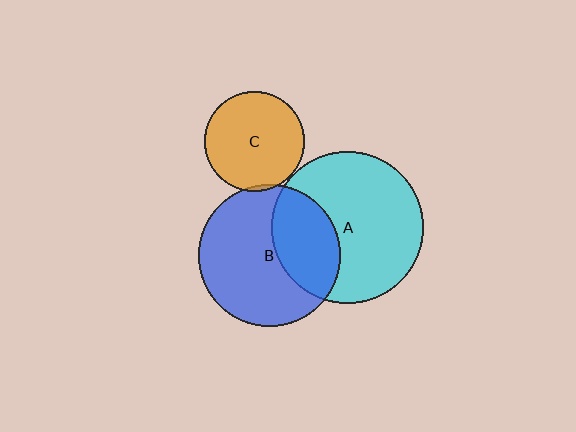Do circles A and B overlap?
Yes.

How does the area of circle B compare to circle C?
Approximately 2.0 times.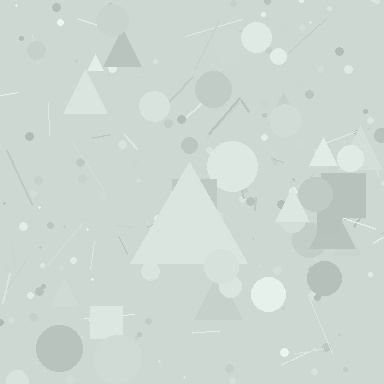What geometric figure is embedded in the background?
A triangle is embedded in the background.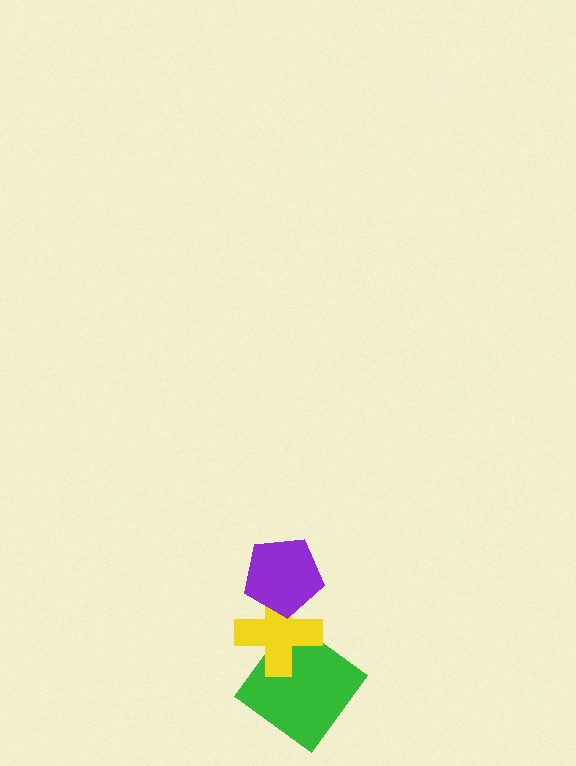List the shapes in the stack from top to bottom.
From top to bottom: the purple pentagon, the yellow cross, the green diamond.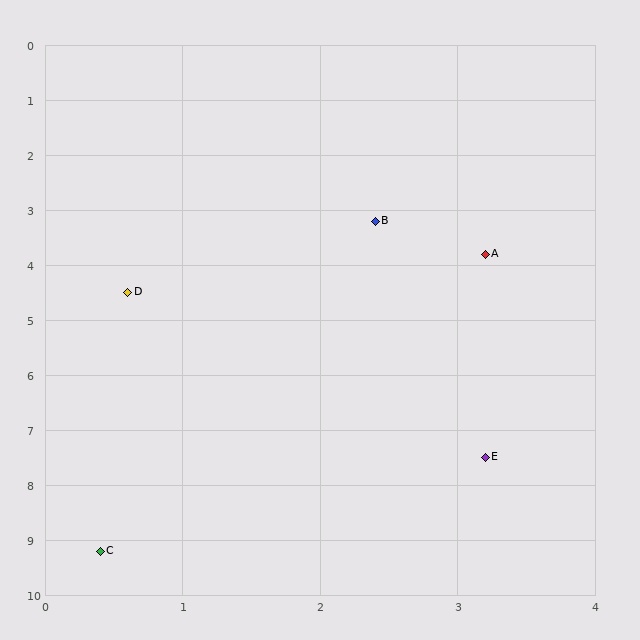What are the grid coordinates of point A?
Point A is at approximately (3.2, 3.8).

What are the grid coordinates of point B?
Point B is at approximately (2.4, 3.2).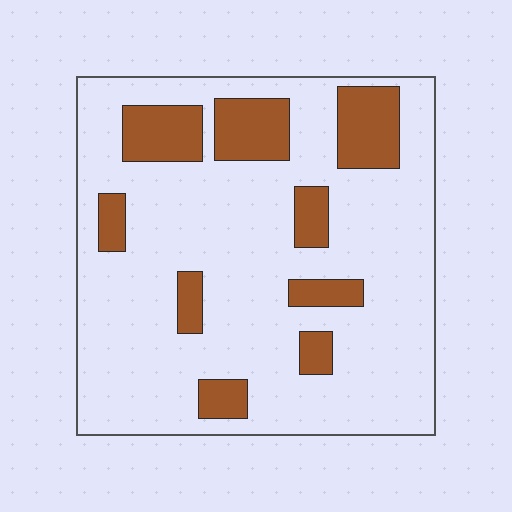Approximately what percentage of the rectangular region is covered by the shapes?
Approximately 20%.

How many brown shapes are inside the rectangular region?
9.